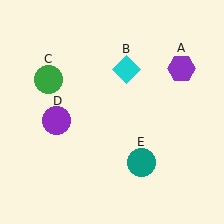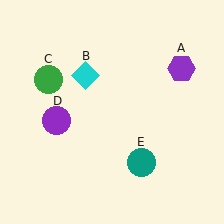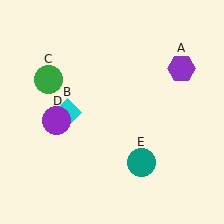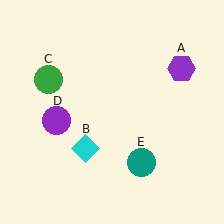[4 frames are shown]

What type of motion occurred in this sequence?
The cyan diamond (object B) rotated counterclockwise around the center of the scene.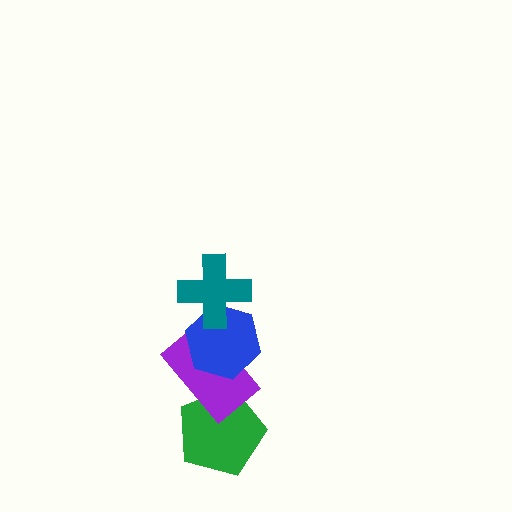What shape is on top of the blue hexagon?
The teal cross is on top of the blue hexagon.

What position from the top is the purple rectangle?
The purple rectangle is 3rd from the top.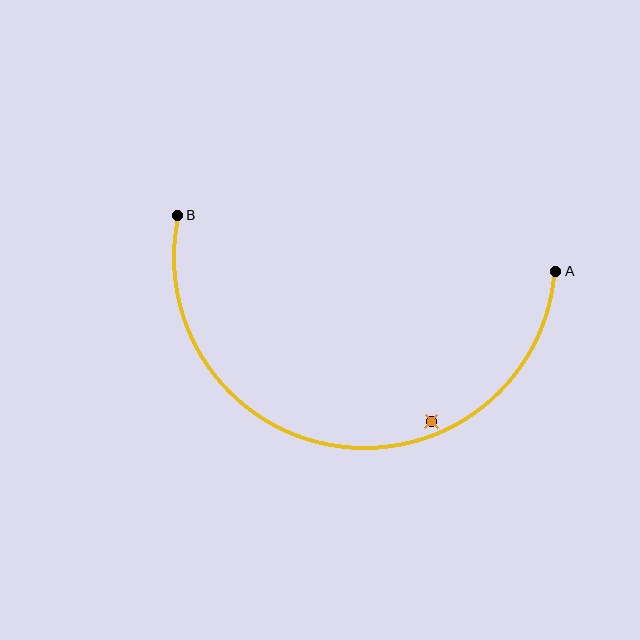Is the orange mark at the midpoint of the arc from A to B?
No — the orange mark does not lie on the arc at all. It sits slightly inside the curve.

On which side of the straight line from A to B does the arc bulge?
The arc bulges below the straight line connecting A and B.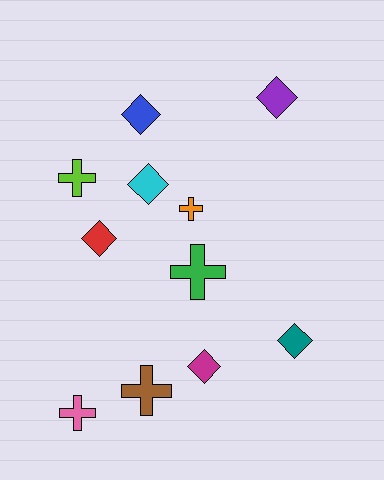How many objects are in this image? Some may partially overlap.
There are 11 objects.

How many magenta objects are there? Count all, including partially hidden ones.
There is 1 magenta object.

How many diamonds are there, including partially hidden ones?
There are 6 diamonds.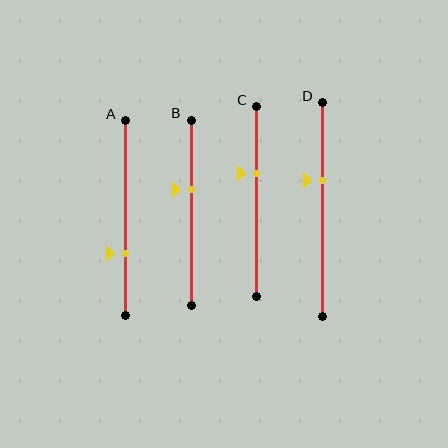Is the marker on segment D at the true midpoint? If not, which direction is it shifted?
No, the marker on segment D is shifted upward by about 14% of the segment length.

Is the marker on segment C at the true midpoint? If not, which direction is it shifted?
No, the marker on segment C is shifted upward by about 15% of the segment length.